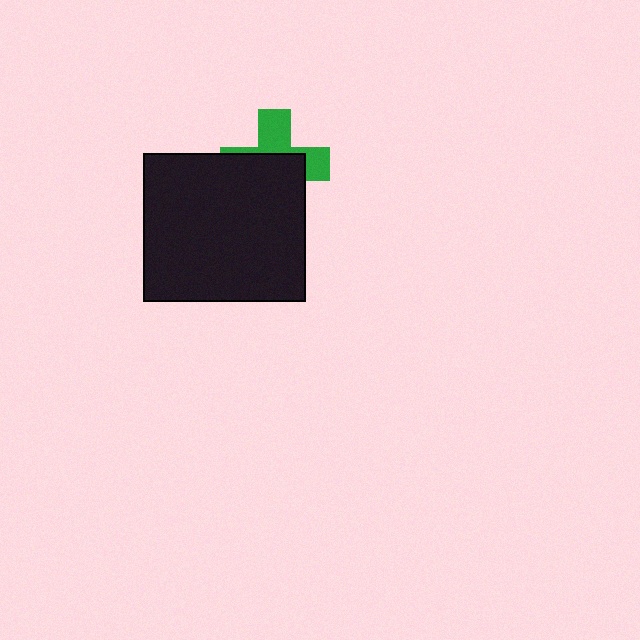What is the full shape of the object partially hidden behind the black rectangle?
The partially hidden object is a green cross.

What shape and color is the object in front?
The object in front is a black rectangle.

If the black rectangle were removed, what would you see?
You would see the complete green cross.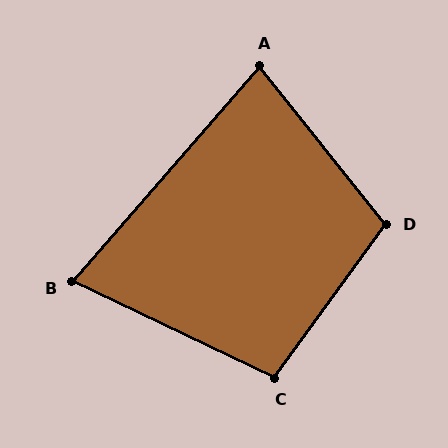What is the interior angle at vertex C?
Approximately 101 degrees (obtuse).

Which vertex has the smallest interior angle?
B, at approximately 75 degrees.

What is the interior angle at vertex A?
Approximately 79 degrees (acute).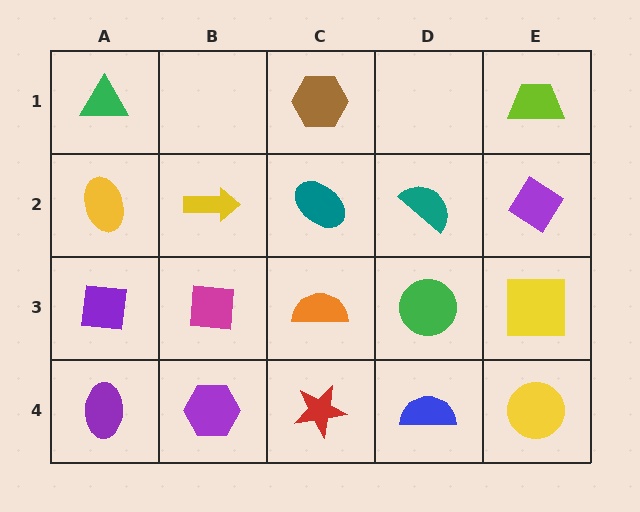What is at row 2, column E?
A purple diamond.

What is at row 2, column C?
A teal ellipse.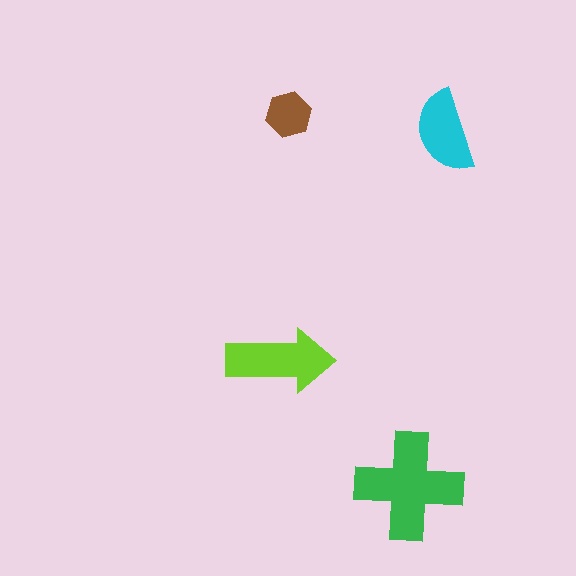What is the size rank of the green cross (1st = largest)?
1st.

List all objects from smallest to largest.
The brown hexagon, the cyan semicircle, the lime arrow, the green cross.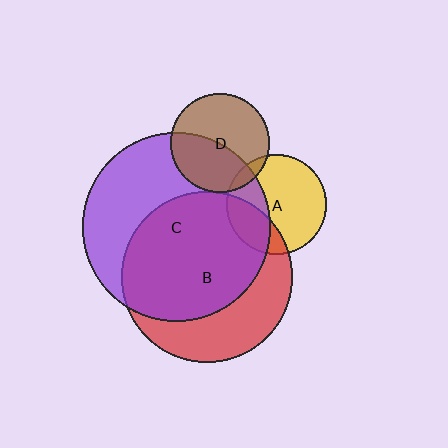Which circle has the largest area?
Circle C (purple).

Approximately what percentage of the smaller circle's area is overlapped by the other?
Approximately 5%.